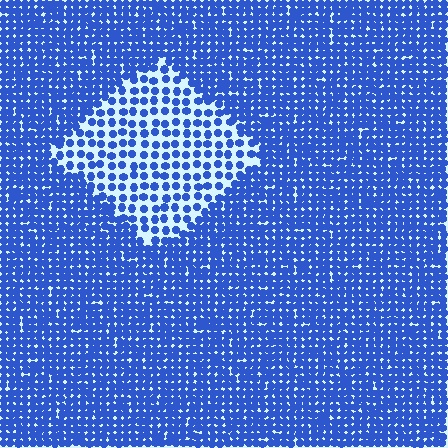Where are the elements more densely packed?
The elements are more densely packed outside the diamond boundary.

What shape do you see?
I see a diamond.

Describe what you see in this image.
The image contains small blue elements arranged at two different densities. A diamond-shaped region is visible where the elements are less densely packed than the surrounding area.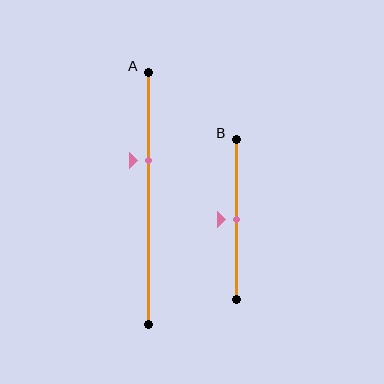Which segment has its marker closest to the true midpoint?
Segment B has its marker closest to the true midpoint.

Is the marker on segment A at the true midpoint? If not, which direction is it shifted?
No, the marker on segment A is shifted upward by about 15% of the segment length.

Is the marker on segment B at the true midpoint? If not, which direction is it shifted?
Yes, the marker on segment B is at the true midpoint.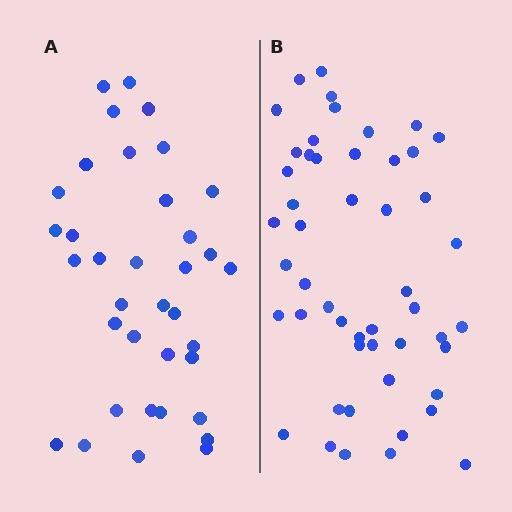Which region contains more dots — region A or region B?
Region B (the right region) has more dots.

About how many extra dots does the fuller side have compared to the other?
Region B has approximately 15 more dots than region A.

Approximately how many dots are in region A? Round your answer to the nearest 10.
About 40 dots. (The exact count is 36, which rounds to 40.)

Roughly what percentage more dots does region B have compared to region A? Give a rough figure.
About 40% more.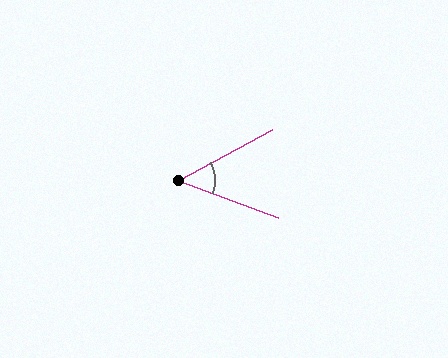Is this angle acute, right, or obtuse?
It is acute.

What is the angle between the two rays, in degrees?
Approximately 49 degrees.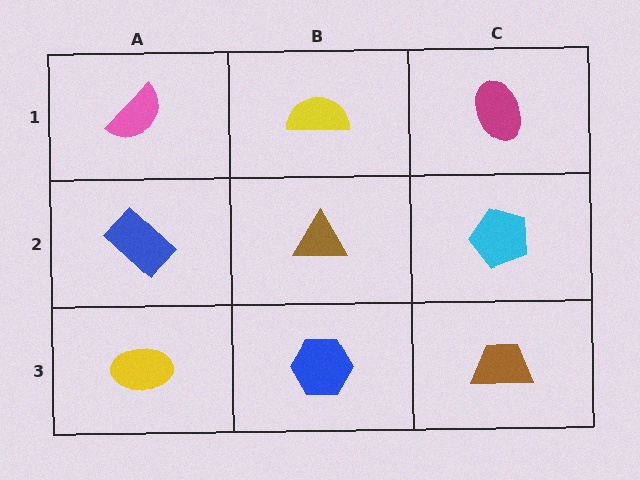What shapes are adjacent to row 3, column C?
A cyan pentagon (row 2, column C), a blue hexagon (row 3, column B).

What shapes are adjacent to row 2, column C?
A magenta ellipse (row 1, column C), a brown trapezoid (row 3, column C), a brown triangle (row 2, column B).